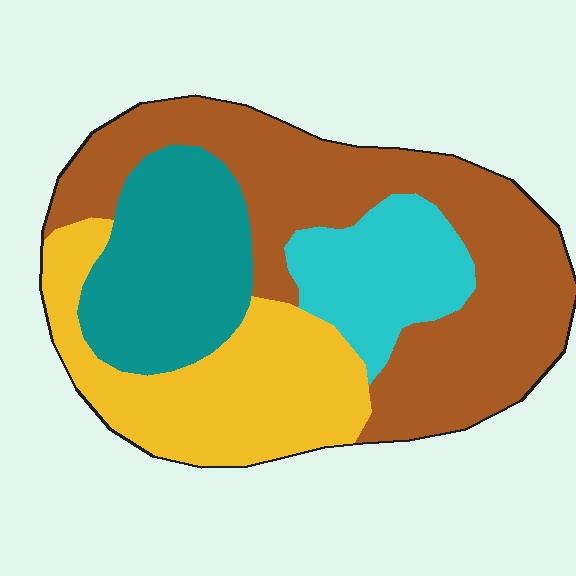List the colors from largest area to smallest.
From largest to smallest: brown, yellow, teal, cyan.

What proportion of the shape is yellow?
Yellow covers about 25% of the shape.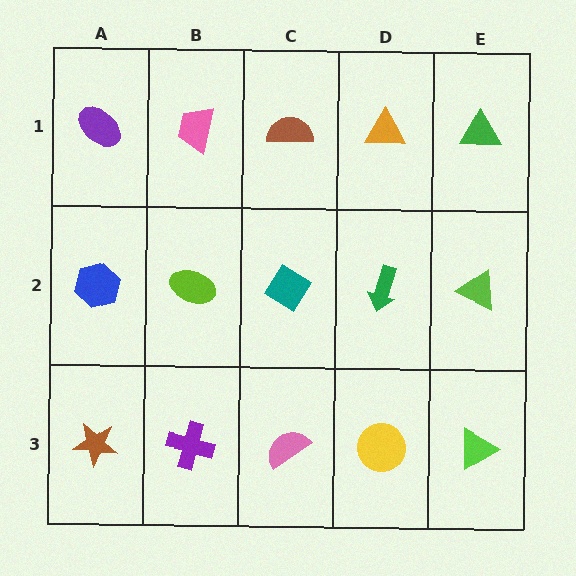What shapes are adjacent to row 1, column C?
A teal diamond (row 2, column C), a pink trapezoid (row 1, column B), an orange triangle (row 1, column D).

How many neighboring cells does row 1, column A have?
2.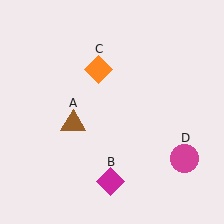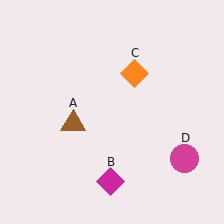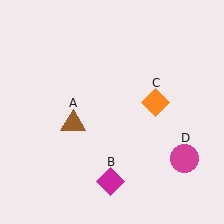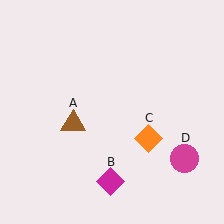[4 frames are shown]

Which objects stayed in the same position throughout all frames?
Brown triangle (object A) and magenta diamond (object B) and magenta circle (object D) remained stationary.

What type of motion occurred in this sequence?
The orange diamond (object C) rotated clockwise around the center of the scene.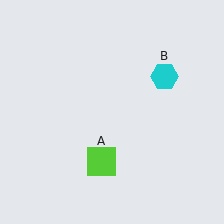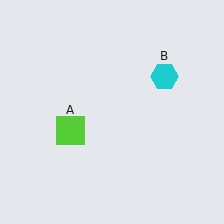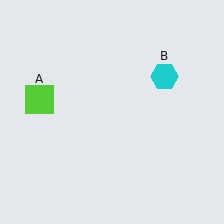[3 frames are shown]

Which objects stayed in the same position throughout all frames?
Cyan hexagon (object B) remained stationary.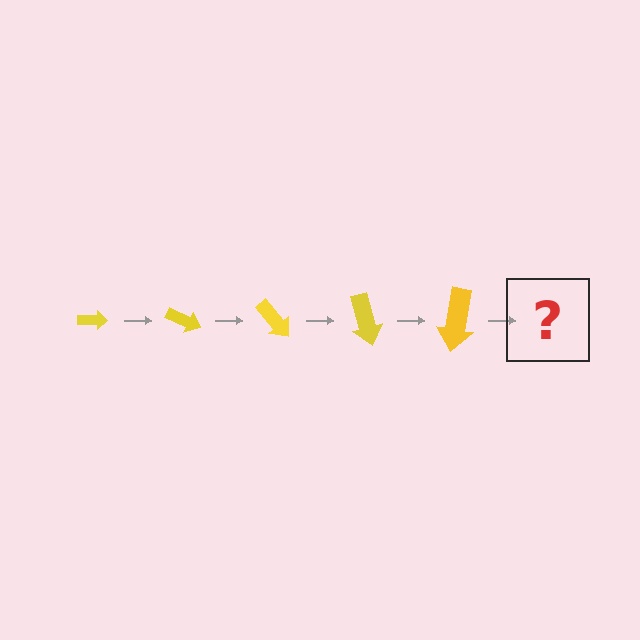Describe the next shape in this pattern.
It should be an arrow, larger than the previous one and rotated 125 degrees from the start.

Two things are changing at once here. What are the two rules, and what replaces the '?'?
The two rules are that the arrow grows larger each step and it rotates 25 degrees each step. The '?' should be an arrow, larger than the previous one and rotated 125 degrees from the start.